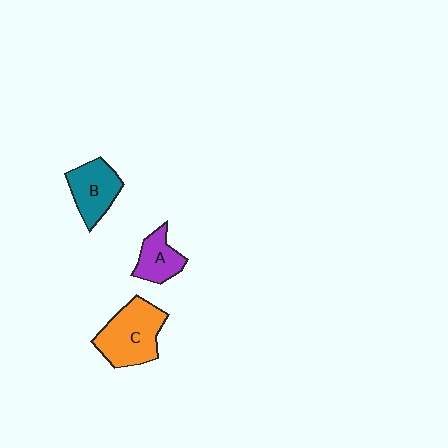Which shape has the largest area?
Shape C (orange).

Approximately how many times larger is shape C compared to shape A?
Approximately 1.8 times.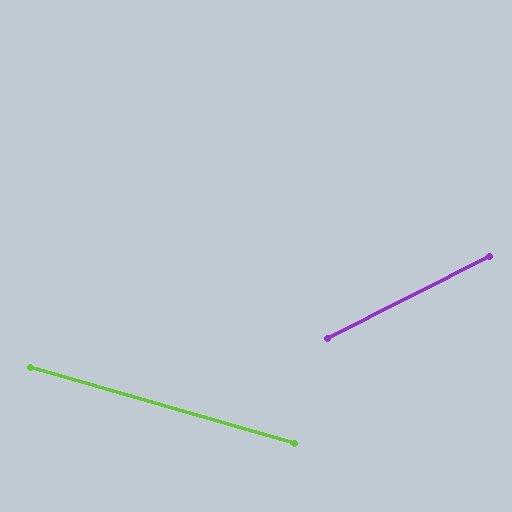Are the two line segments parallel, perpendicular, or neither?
Neither parallel nor perpendicular — they differ by about 43°.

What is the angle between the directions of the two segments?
Approximately 43 degrees.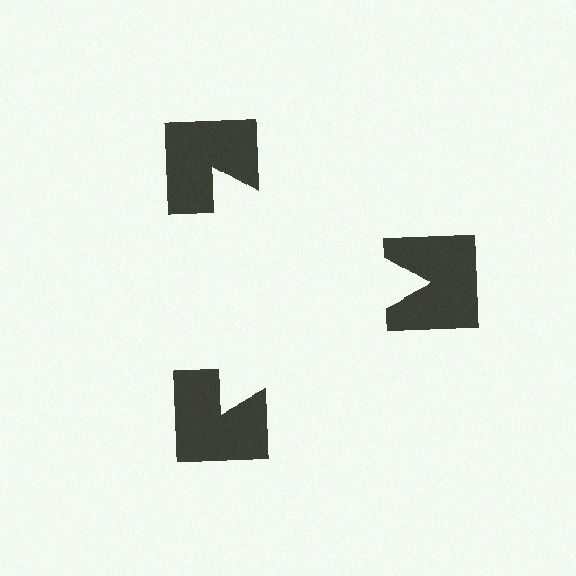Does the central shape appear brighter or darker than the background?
It typically appears slightly brighter than the background, even though no actual brightness change is drawn.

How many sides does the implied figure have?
3 sides.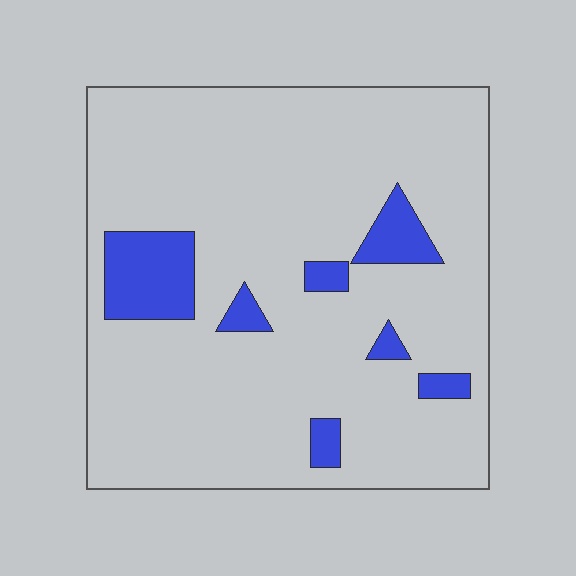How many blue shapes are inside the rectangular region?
7.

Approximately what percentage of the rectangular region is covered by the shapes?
Approximately 10%.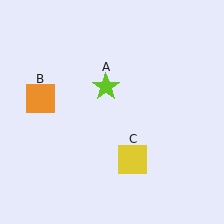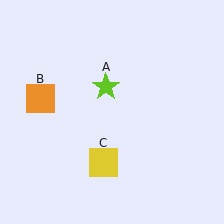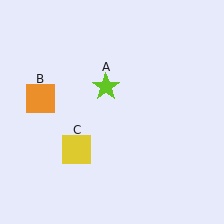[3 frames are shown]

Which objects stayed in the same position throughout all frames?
Lime star (object A) and orange square (object B) remained stationary.